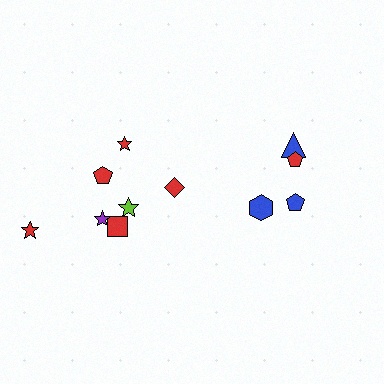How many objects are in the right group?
There are 4 objects.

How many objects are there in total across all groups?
There are 11 objects.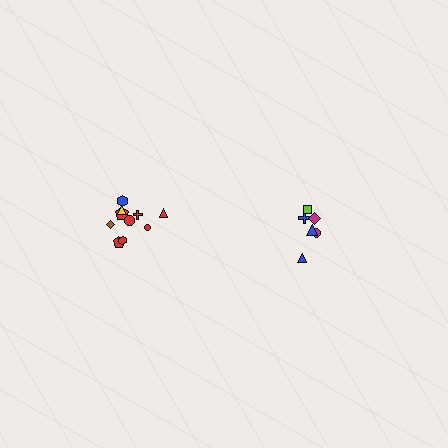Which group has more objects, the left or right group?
The left group.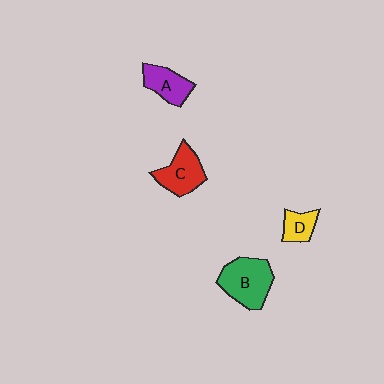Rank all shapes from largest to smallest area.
From largest to smallest: B (green), C (red), A (purple), D (yellow).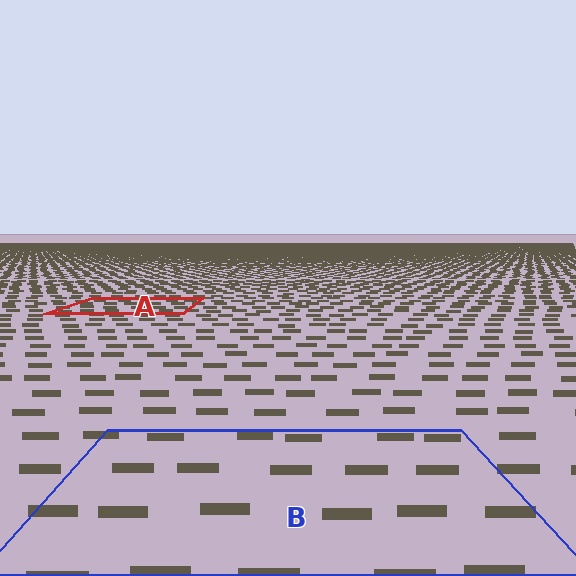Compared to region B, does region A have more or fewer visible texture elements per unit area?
Region A has more texture elements per unit area — they are packed more densely because it is farther away.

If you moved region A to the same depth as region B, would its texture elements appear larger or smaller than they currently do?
They would appear larger. At a closer depth, the same texture elements are projected at a bigger on-screen size.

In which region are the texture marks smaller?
The texture marks are smaller in region A, because it is farther away.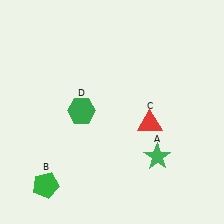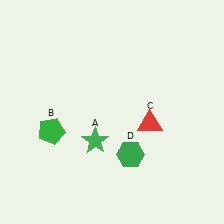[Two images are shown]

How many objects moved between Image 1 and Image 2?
3 objects moved between the two images.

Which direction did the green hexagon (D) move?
The green hexagon (D) moved right.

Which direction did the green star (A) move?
The green star (A) moved left.